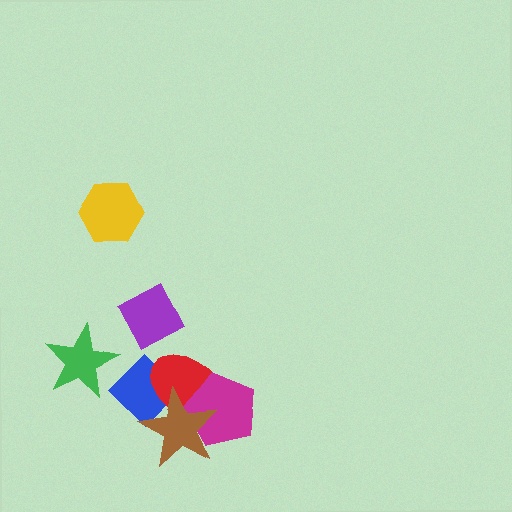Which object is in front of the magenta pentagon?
The brown star is in front of the magenta pentagon.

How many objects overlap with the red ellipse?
3 objects overlap with the red ellipse.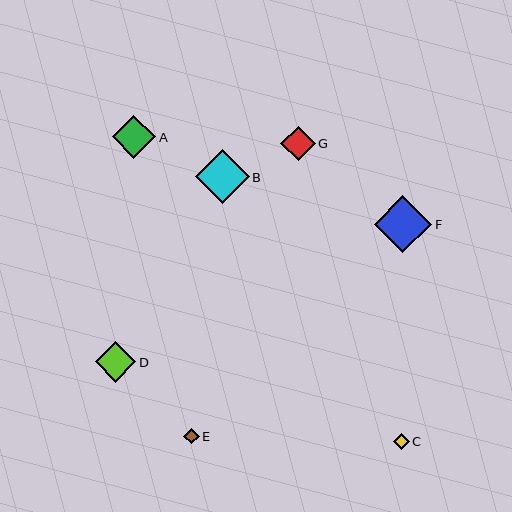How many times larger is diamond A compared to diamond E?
Diamond A is approximately 2.8 times the size of diamond E.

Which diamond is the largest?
Diamond F is the largest with a size of approximately 57 pixels.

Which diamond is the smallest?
Diamond E is the smallest with a size of approximately 16 pixels.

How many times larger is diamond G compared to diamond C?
Diamond G is approximately 2.2 times the size of diamond C.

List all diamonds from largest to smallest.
From largest to smallest: F, B, A, D, G, C, E.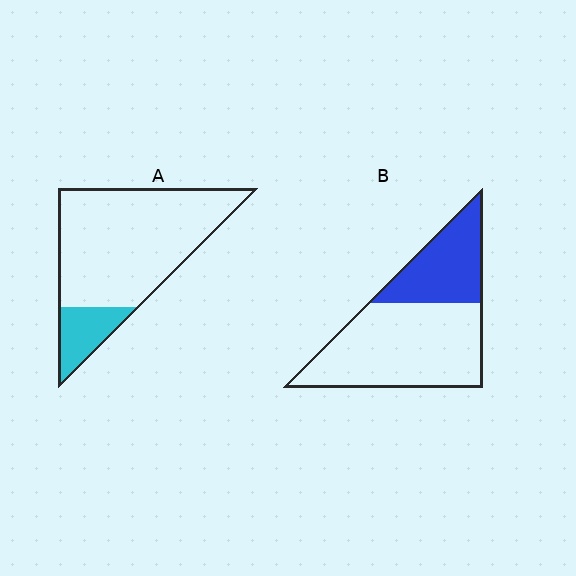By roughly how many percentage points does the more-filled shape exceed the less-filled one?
By roughly 15 percentage points (B over A).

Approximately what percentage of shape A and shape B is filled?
A is approximately 15% and B is approximately 35%.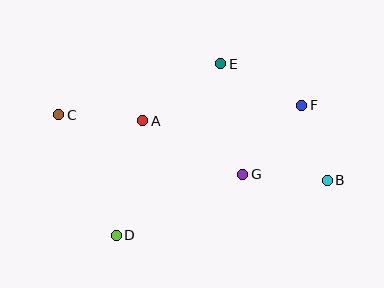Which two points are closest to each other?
Points B and F are closest to each other.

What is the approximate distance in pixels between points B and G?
The distance between B and G is approximately 84 pixels.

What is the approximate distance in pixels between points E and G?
The distance between E and G is approximately 113 pixels.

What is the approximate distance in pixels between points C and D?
The distance between C and D is approximately 133 pixels.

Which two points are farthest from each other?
Points B and C are farthest from each other.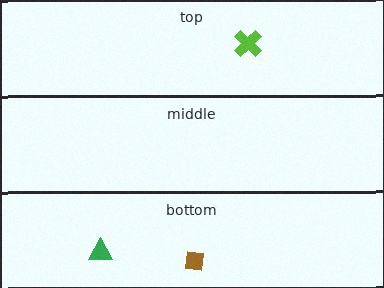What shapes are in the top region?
The lime cross.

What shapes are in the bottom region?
The brown square, the green triangle.